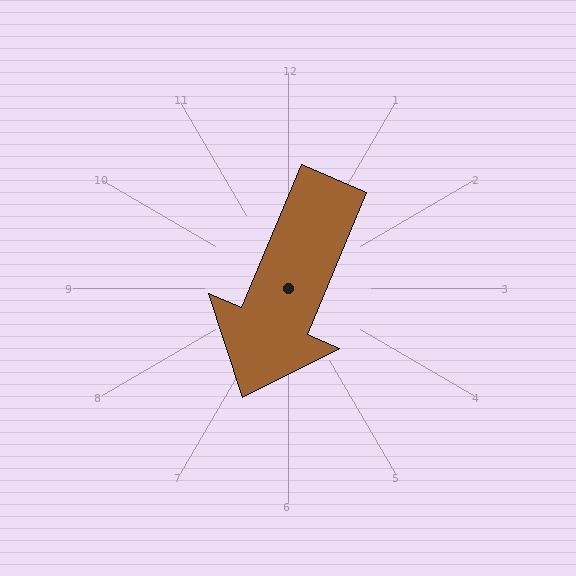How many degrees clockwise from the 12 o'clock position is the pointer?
Approximately 203 degrees.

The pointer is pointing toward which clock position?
Roughly 7 o'clock.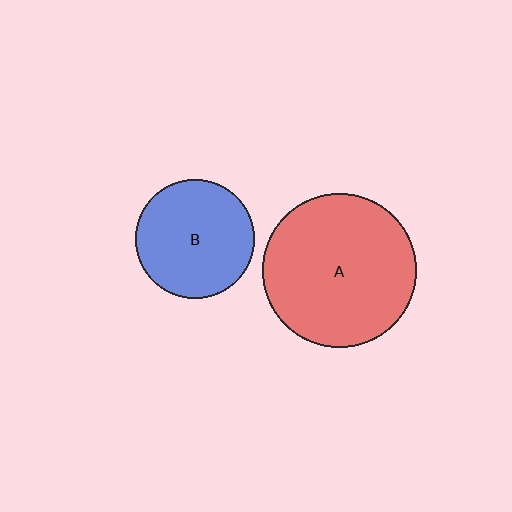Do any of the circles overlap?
No, none of the circles overlap.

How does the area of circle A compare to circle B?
Approximately 1.7 times.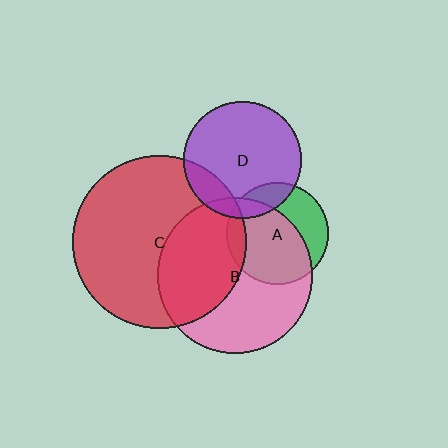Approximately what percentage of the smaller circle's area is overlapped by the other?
Approximately 65%.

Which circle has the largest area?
Circle C (red).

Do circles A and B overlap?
Yes.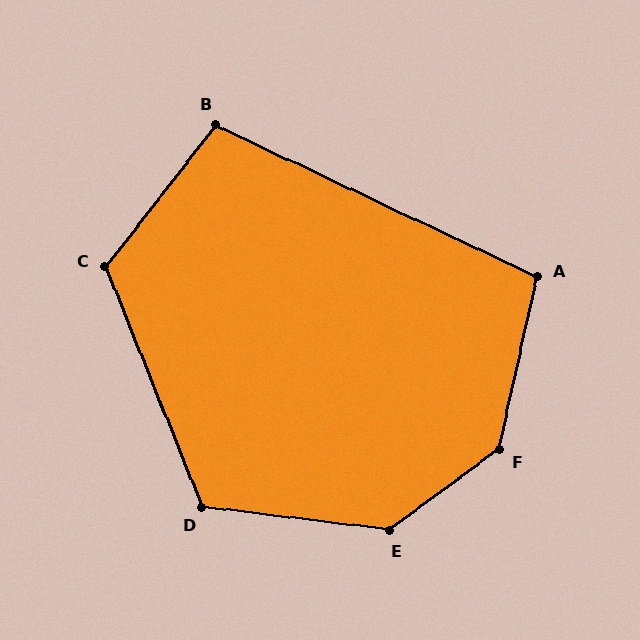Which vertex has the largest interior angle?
F, at approximately 139 degrees.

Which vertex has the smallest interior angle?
B, at approximately 103 degrees.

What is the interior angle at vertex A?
Approximately 103 degrees (obtuse).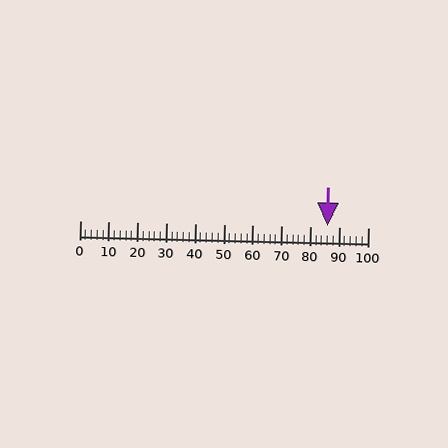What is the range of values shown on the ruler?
The ruler shows values from 0 to 100.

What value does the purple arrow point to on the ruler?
The purple arrow points to approximately 86.